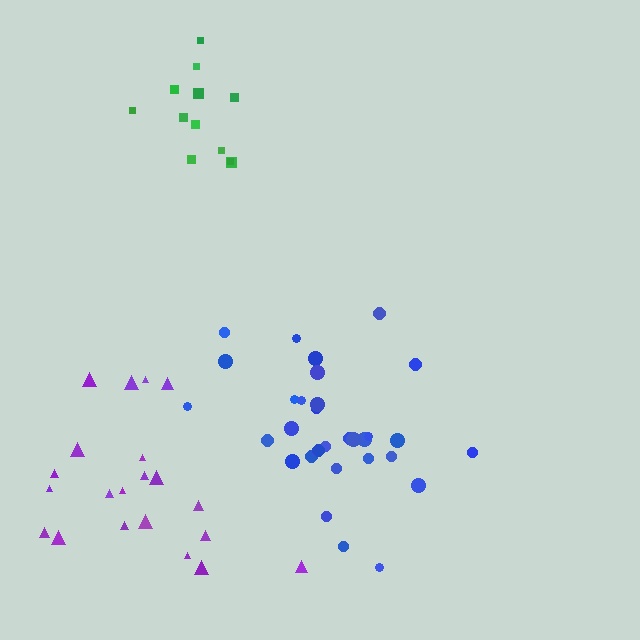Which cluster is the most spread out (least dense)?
Purple.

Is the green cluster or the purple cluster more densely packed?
Green.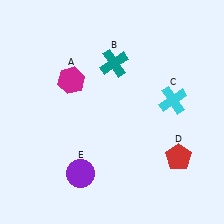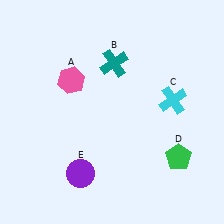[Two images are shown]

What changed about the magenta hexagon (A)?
In Image 1, A is magenta. In Image 2, it changed to pink.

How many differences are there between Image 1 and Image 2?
There are 2 differences between the two images.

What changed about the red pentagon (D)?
In Image 1, D is red. In Image 2, it changed to green.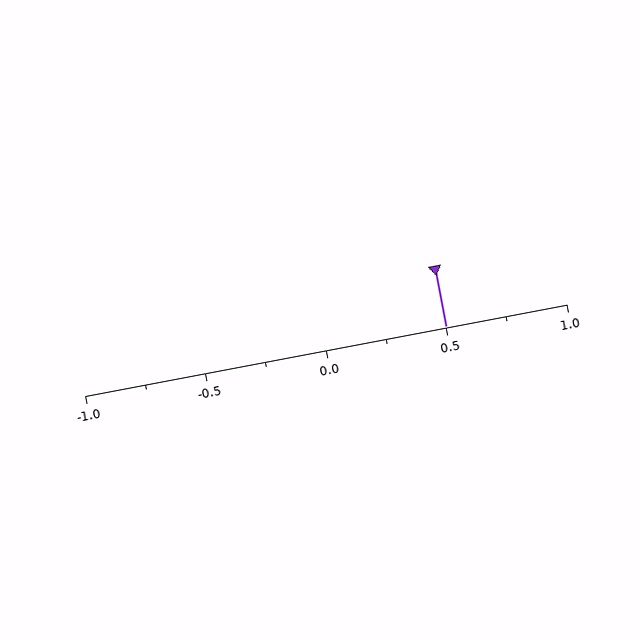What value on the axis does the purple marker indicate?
The marker indicates approximately 0.5.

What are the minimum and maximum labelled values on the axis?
The axis runs from -1.0 to 1.0.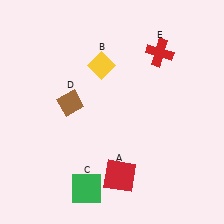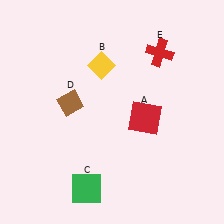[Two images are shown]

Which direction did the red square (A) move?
The red square (A) moved up.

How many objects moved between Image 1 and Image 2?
1 object moved between the two images.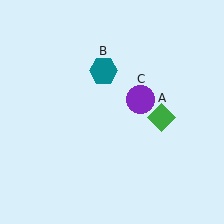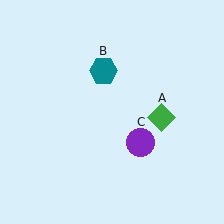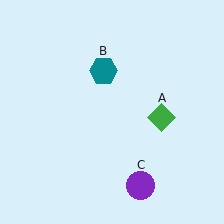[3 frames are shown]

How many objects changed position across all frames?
1 object changed position: purple circle (object C).